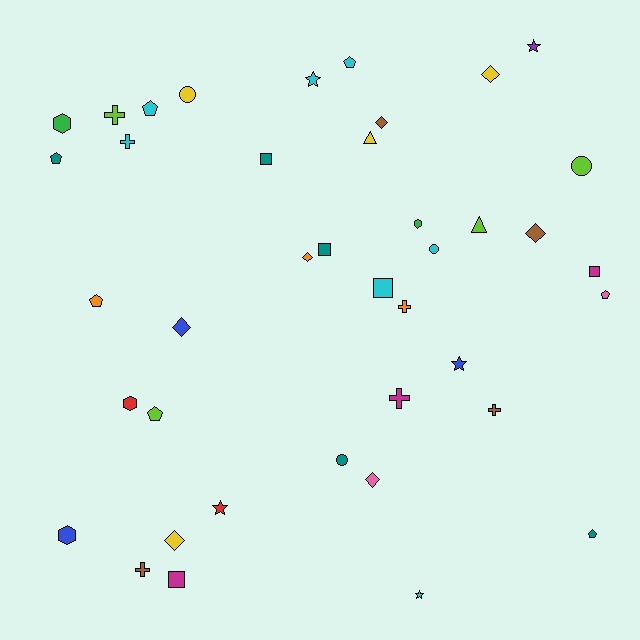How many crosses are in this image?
There are 6 crosses.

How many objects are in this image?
There are 40 objects.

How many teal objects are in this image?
There are 5 teal objects.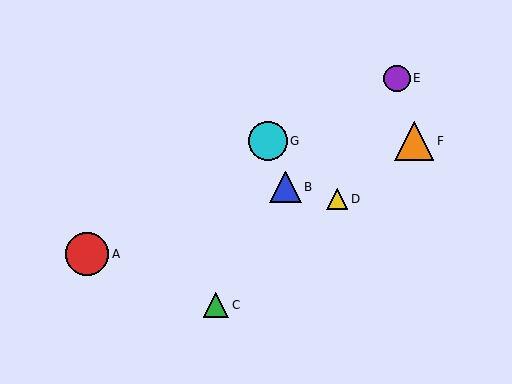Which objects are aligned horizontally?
Objects F, G are aligned horizontally.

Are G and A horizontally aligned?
No, G is at y≈141 and A is at y≈254.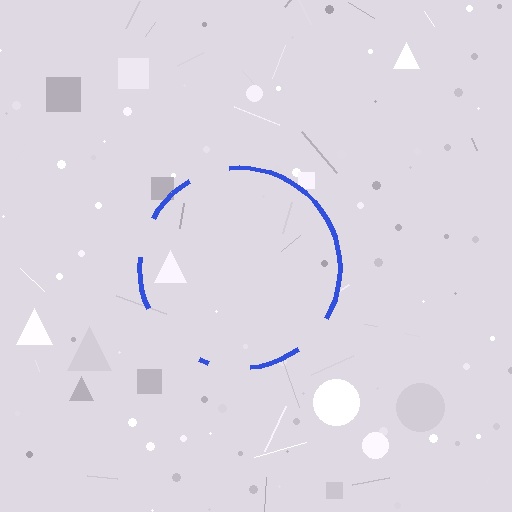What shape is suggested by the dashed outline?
The dashed outline suggests a circle.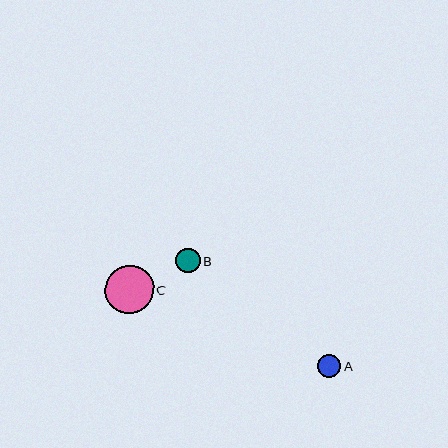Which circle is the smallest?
Circle A is the smallest with a size of approximately 23 pixels.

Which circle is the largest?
Circle C is the largest with a size of approximately 49 pixels.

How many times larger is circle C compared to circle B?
Circle C is approximately 2.0 times the size of circle B.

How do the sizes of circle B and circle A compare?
Circle B and circle A are approximately the same size.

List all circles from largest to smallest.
From largest to smallest: C, B, A.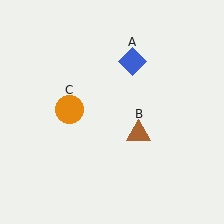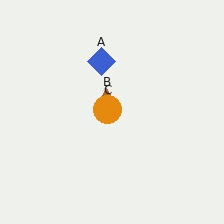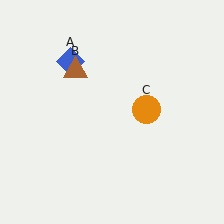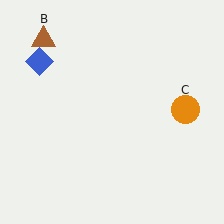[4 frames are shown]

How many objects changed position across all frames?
3 objects changed position: blue diamond (object A), brown triangle (object B), orange circle (object C).